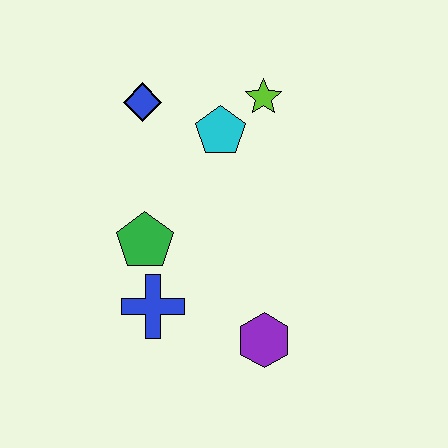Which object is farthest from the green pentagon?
The lime star is farthest from the green pentagon.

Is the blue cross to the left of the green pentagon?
No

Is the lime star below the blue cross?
No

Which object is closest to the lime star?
The cyan pentagon is closest to the lime star.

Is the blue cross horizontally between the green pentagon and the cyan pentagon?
Yes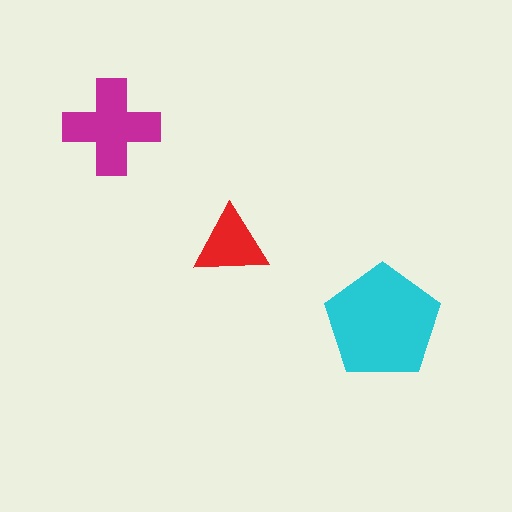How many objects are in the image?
There are 3 objects in the image.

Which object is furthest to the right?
The cyan pentagon is rightmost.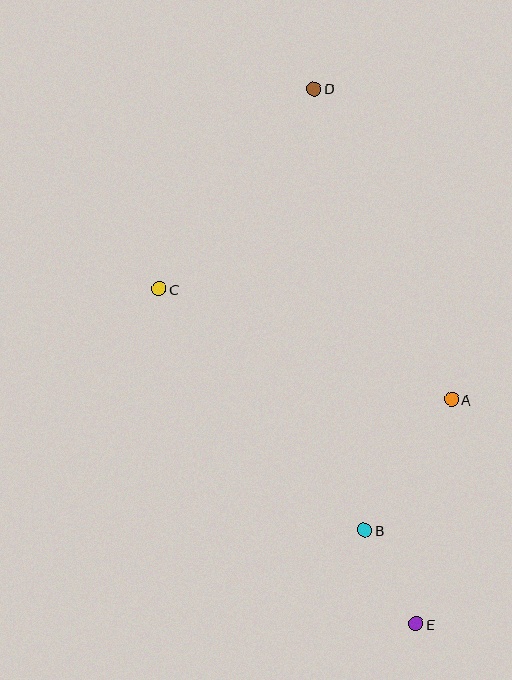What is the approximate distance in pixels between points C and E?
The distance between C and E is approximately 422 pixels.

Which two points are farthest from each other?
Points D and E are farthest from each other.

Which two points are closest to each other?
Points B and E are closest to each other.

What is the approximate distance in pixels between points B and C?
The distance between B and C is approximately 317 pixels.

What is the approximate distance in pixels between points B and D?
The distance between B and D is approximately 444 pixels.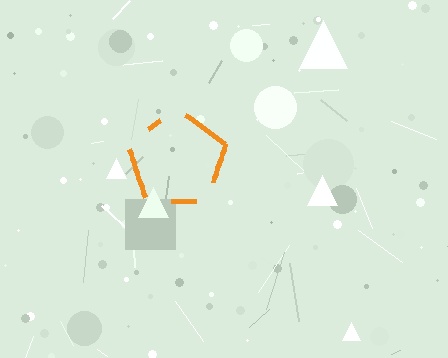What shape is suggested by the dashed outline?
The dashed outline suggests a pentagon.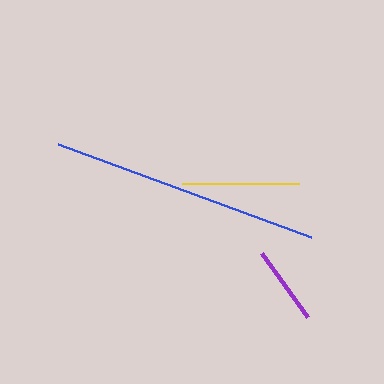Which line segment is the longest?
The blue line is the longest at approximately 270 pixels.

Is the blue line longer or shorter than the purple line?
The blue line is longer than the purple line.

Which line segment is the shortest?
The purple line is the shortest at approximately 78 pixels.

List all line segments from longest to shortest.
From longest to shortest: blue, yellow, purple.